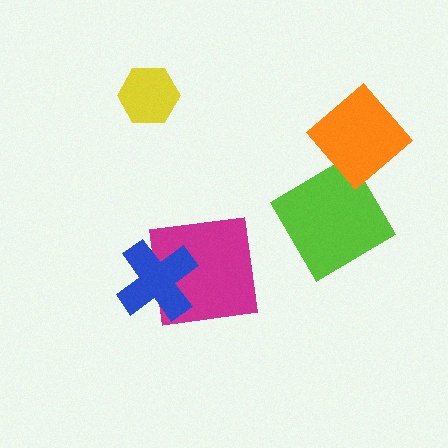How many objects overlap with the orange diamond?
0 objects overlap with the orange diamond.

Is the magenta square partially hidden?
Yes, it is partially covered by another shape.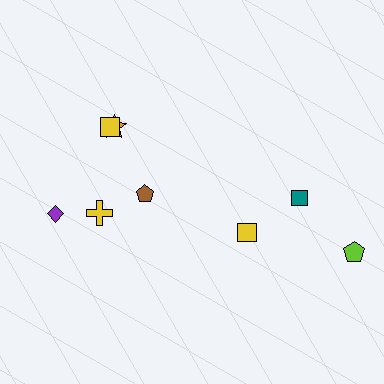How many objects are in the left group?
There are 5 objects.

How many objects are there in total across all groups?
There are 8 objects.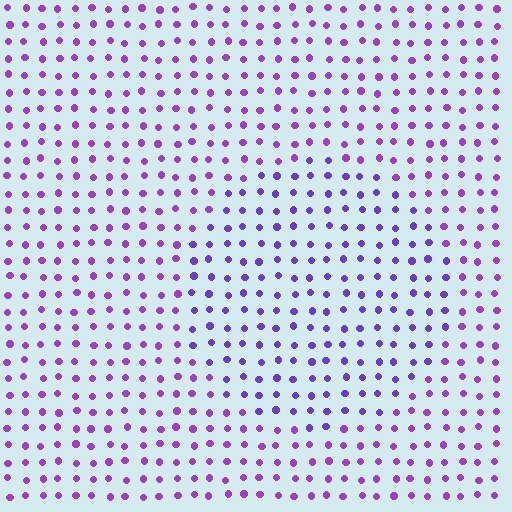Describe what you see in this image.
The image is filled with small purple elements in a uniform arrangement. A circle-shaped region is visible where the elements are tinted to a slightly different hue, forming a subtle color boundary.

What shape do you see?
I see a circle.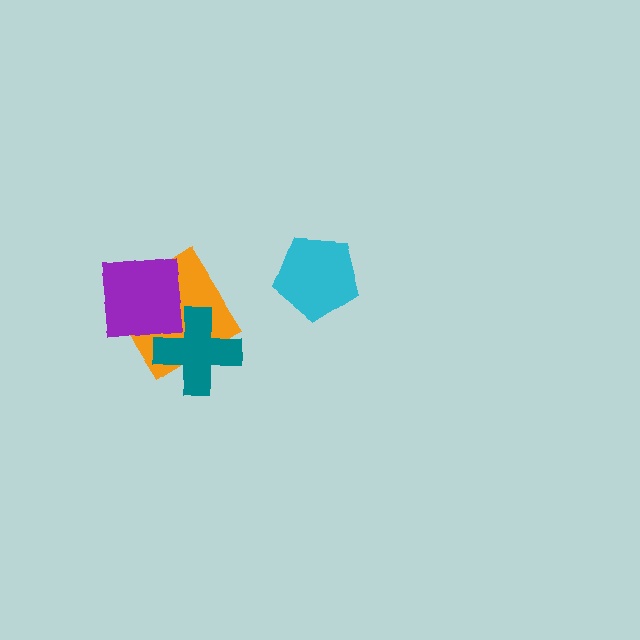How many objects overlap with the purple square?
1 object overlaps with the purple square.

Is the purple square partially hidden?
No, no other shape covers it.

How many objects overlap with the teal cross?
1 object overlaps with the teal cross.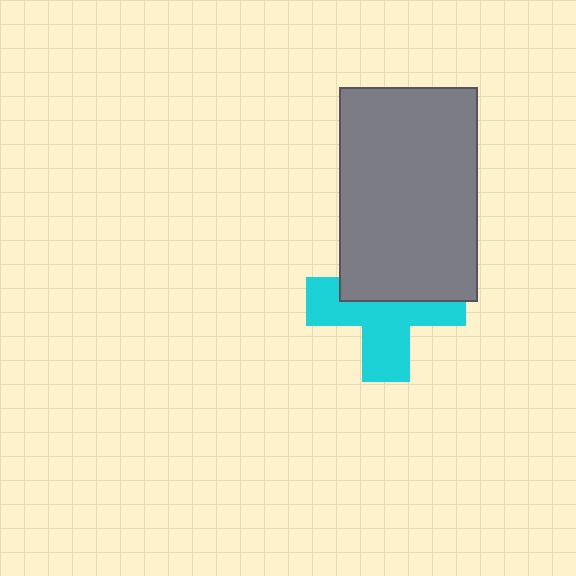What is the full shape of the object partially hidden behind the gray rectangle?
The partially hidden object is a cyan cross.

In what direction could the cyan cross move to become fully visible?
The cyan cross could move down. That would shift it out from behind the gray rectangle entirely.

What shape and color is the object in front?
The object in front is a gray rectangle.